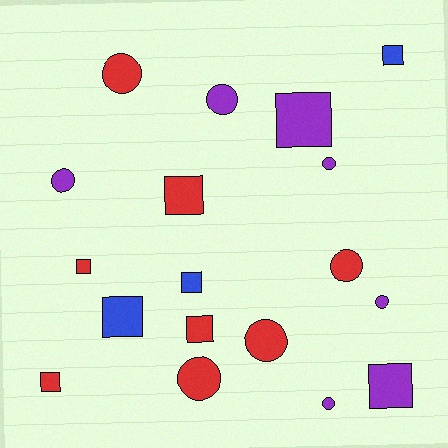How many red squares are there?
There are 4 red squares.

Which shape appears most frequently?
Circle, with 9 objects.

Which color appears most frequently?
Red, with 8 objects.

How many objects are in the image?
There are 18 objects.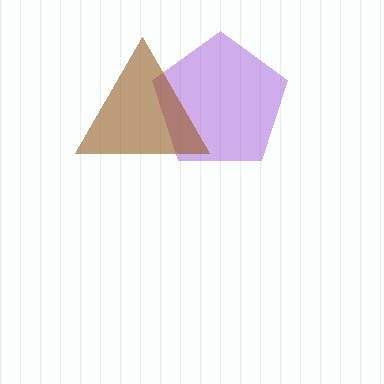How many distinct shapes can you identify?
There are 2 distinct shapes: a purple pentagon, a brown triangle.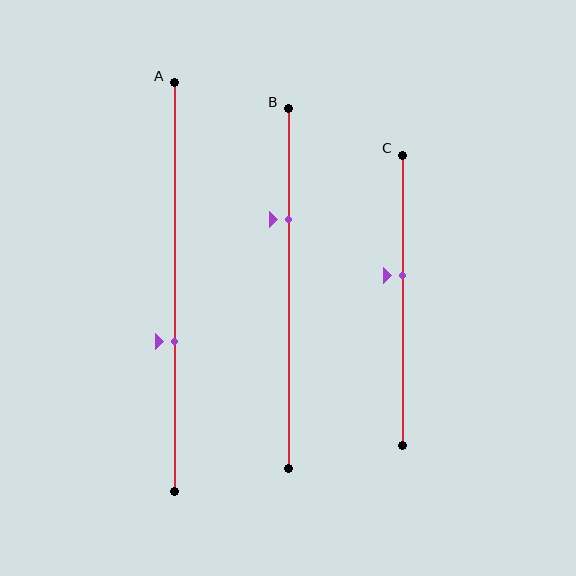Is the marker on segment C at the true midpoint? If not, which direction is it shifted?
No, the marker on segment C is shifted upward by about 8% of the segment length.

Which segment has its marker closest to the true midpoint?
Segment C has its marker closest to the true midpoint.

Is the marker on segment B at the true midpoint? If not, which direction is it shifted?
No, the marker on segment B is shifted upward by about 19% of the segment length.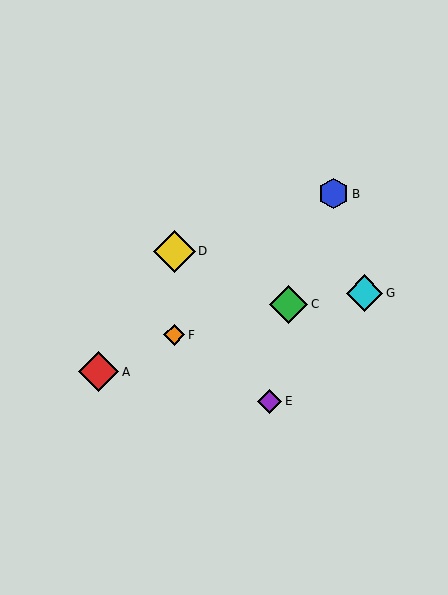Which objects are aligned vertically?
Objects D, F are aligned vertically.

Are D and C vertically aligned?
No, D is at x≈174 and C is at x≈289.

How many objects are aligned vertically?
2 objects (D, F) are aligned vertically.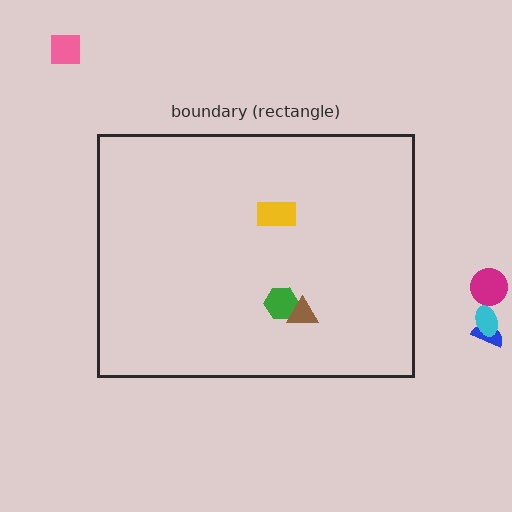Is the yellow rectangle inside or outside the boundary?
Inside.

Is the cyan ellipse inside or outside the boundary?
Outside.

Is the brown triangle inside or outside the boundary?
Inside.